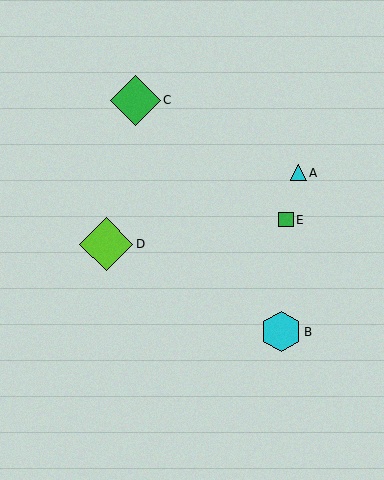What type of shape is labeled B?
Shape B is a cyan hexagon.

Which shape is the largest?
The lime diamond (labeled D) is the largest.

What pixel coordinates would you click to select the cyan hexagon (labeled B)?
Click at (281, 332) to select the cyan hexagon B.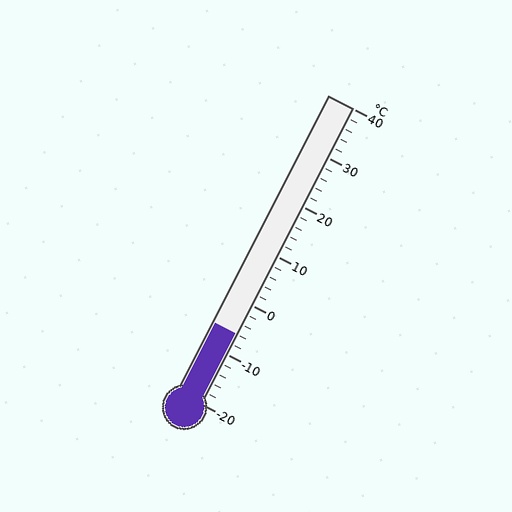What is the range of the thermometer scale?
The thermometer scale ranges from -20°C to 40°C.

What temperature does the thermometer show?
The thermometer shows approximately -6°C.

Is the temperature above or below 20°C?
The temperature is below 20°C.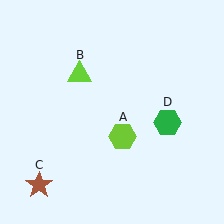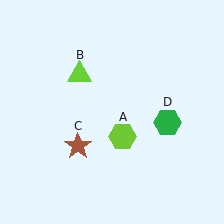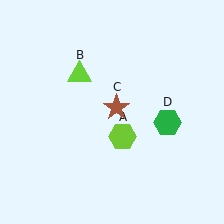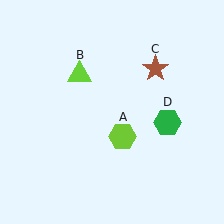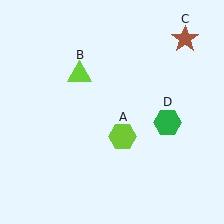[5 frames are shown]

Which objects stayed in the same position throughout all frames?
Lime hexagon (object A) and lime triangle (object B) and green hexagon (object D) remained stationary.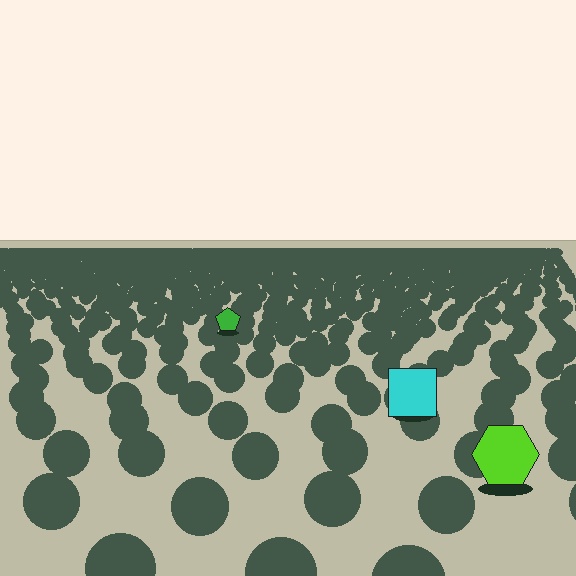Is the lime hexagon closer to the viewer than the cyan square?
Yes. The lime hexagon is closer — you can tell from the texture gradient: the ground texture is coarser near it.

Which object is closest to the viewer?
The lime hexagon is closest. The texture marks near it are larger and more spread out.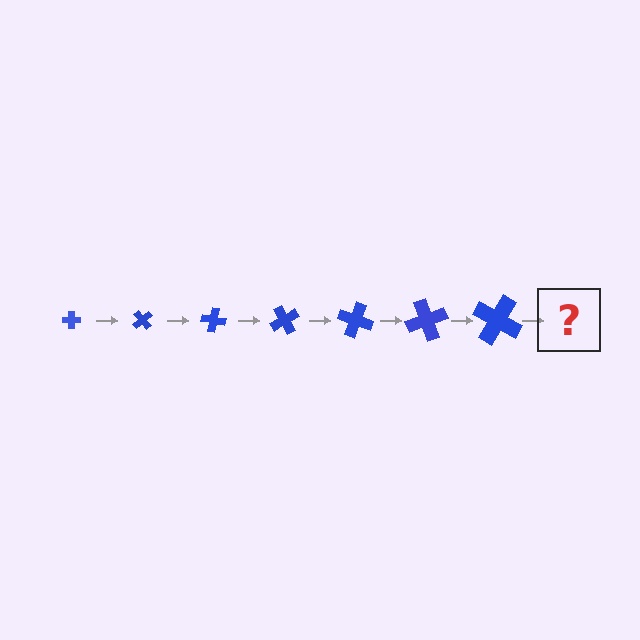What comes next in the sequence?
The next element should be a cross, larger than the previous one and rotated 350 degrees from the start.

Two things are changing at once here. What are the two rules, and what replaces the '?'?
The two rules are that the cross grows larger each step and it rotates 50 degrees each step. The '?' should be a cross, larger than the previous one and rotated 350 degrees from the start.